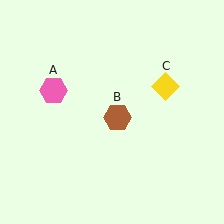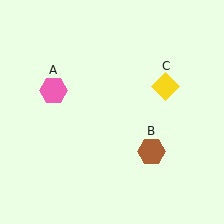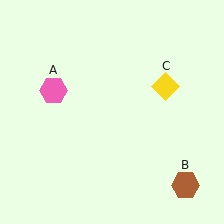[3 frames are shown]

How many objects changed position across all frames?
1 object changed position: brown hexagon (object B).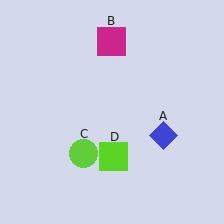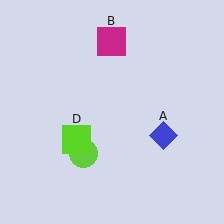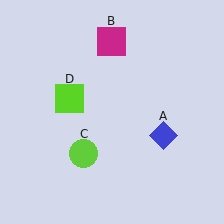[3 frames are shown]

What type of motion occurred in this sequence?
The lime square (object D) rotated clockwise around the center of the scene.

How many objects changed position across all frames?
1 object changed position: lime square (object D).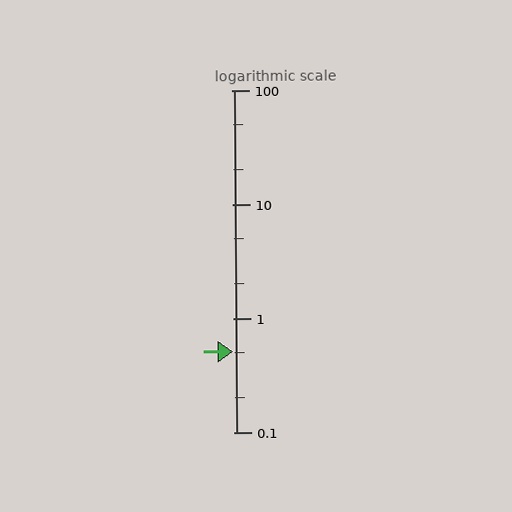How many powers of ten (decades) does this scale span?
The scale spans 3 decades, from 0.1 to 100.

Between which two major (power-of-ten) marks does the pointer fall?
The pointer is between 0.1 and 1.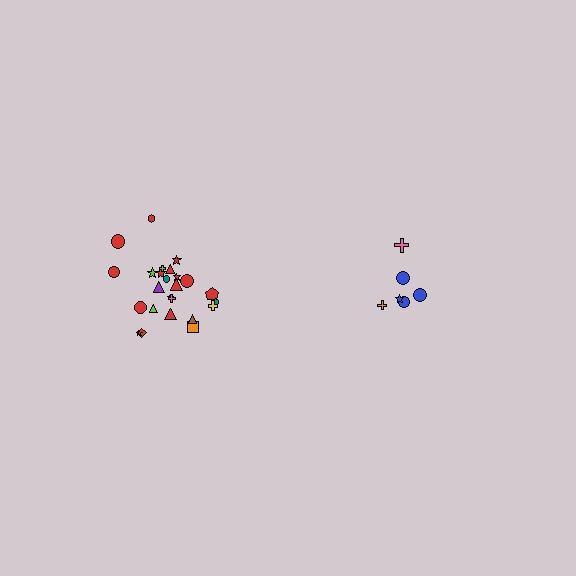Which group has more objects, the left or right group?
The left group.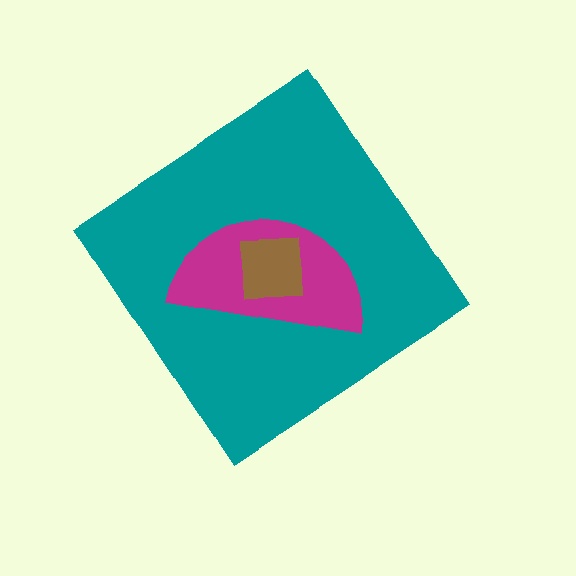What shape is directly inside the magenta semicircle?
The brown square.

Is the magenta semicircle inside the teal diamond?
Yes.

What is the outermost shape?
The teal diamond.